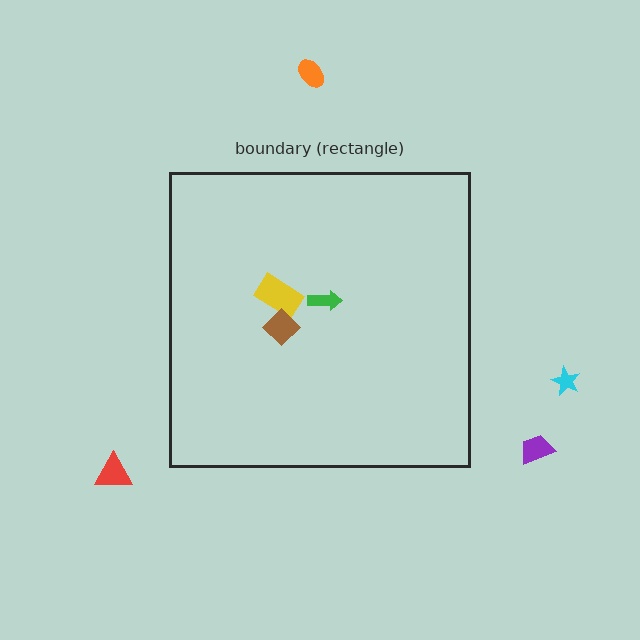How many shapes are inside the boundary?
3 inside, 4 outside.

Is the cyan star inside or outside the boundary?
Outside.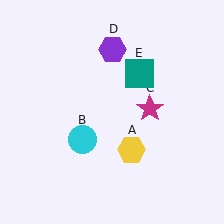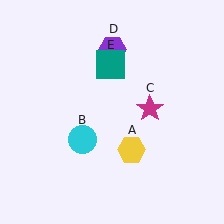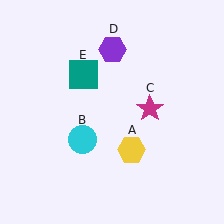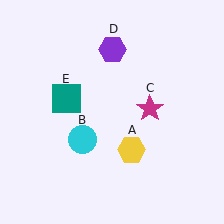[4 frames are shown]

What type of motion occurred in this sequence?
The teal square (object E) rotated counterclockwise around the center of the scene.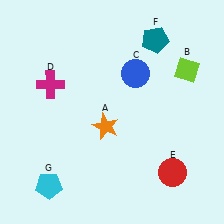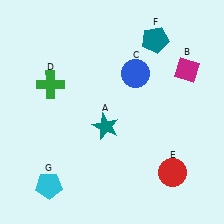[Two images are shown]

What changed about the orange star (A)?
In Image 1, A is orange. In Image 2, it changed to teal.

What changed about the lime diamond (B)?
In Image 1, B is lime. In Image 2, it changed to magenta.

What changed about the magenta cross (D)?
In Image 1, D is magenta. In Image 2, it changed to green.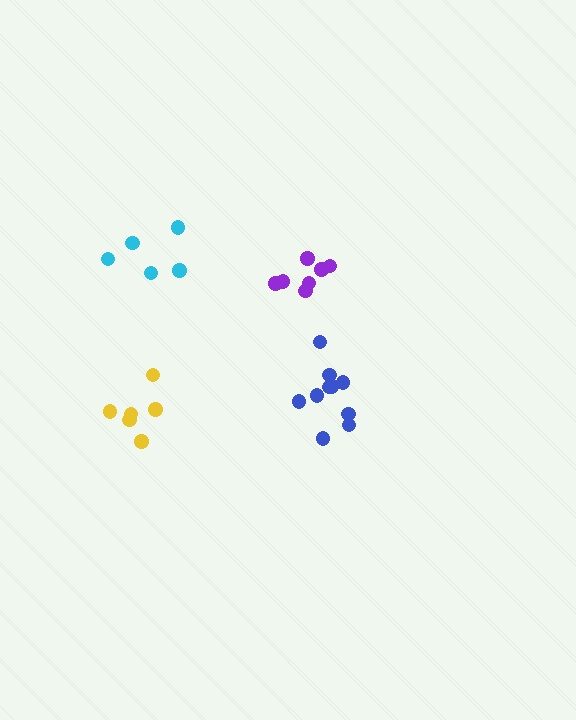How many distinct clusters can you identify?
There are 4 distinct clusters.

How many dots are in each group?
Group 1: 7 dots, Group 2: 5 dots, Group 3: 6 dots, Group 4: 10 dots (28 total).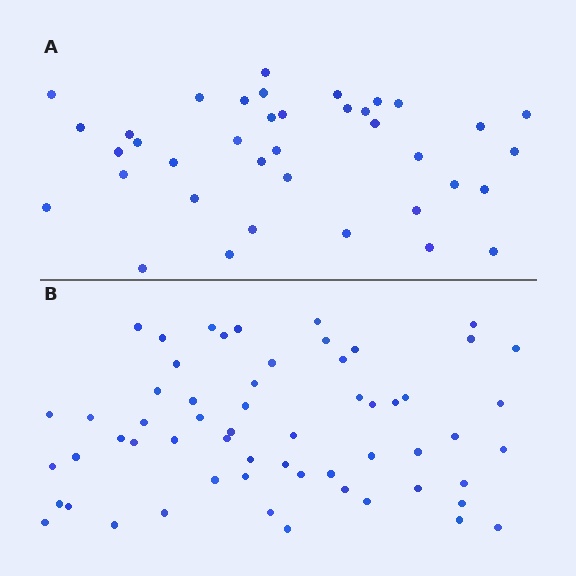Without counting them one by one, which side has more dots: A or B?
Region B (the bottom region) has more dots.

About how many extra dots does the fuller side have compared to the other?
Region B has approximately 20 more dots than region A.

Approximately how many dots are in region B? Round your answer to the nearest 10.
About 60 dots. (The exact count is 59, which rounds to 60.)